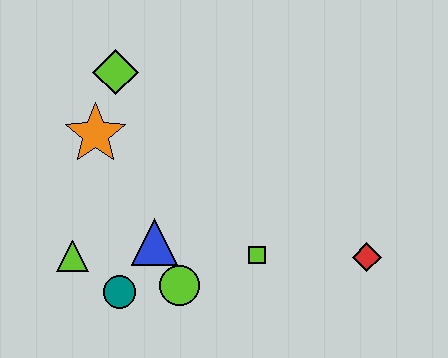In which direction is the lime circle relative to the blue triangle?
The lime circle is below the blue triangle.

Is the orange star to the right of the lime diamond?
No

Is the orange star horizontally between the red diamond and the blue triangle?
No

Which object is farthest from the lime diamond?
The red diamond is farthest from the lime diamond.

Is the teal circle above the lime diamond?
No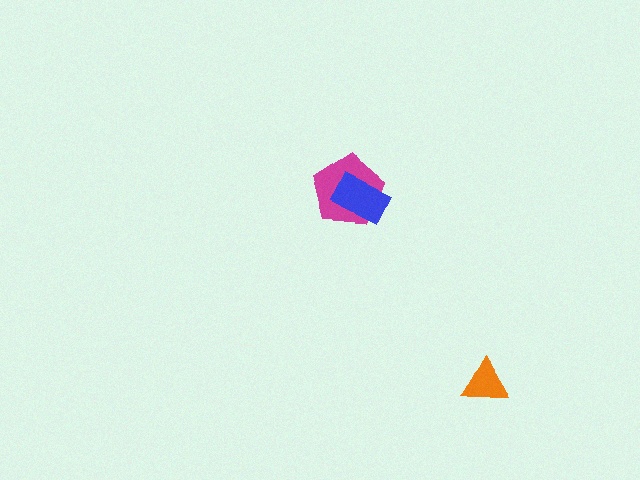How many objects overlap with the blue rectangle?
1 object overlaps with the blue rectangle.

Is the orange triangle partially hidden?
No, no other shape covers it.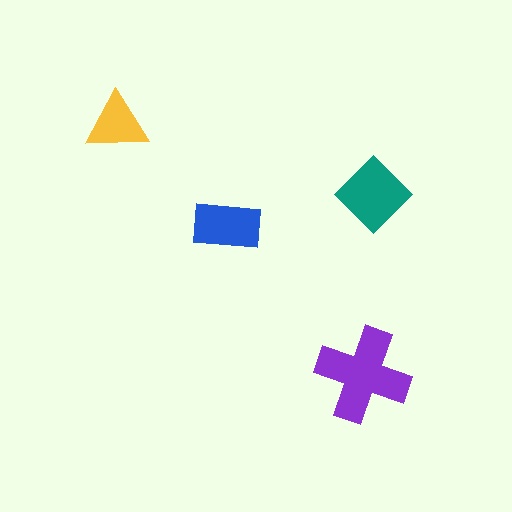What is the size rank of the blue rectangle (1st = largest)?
3rd.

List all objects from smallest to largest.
The yellow triangle, the blue rectangle, the teal diamond, the purple cross.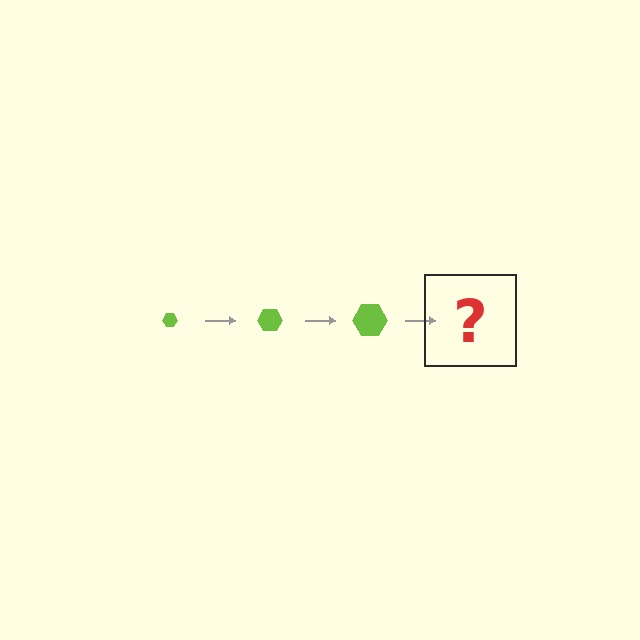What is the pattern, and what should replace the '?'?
The pattern is that the hexagon gets progressively larger each step. The '?' should be a lime hexagon, larger than the previous one.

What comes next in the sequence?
The next element should be a lime hexagon, larger than the previous one.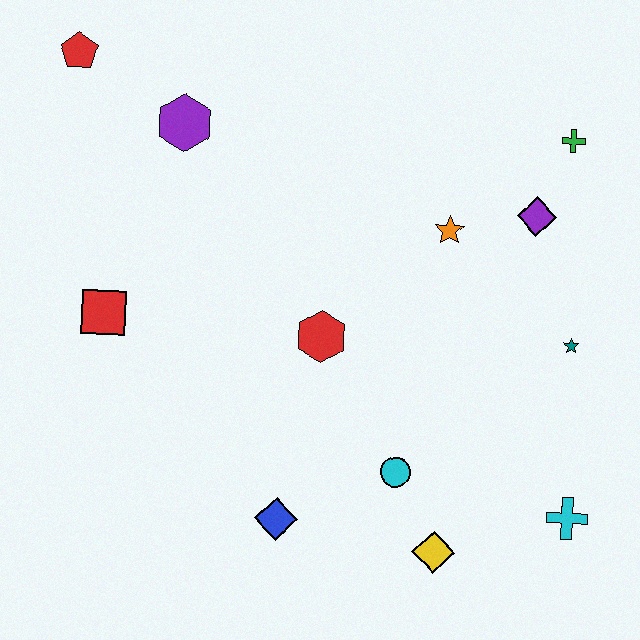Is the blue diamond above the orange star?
No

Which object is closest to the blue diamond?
The cyan circle is closest to the blue diamond.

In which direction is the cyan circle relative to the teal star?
The cyan circle is to the left of the teal star.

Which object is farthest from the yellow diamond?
The red pentagon is farthest from the yellow diamond.